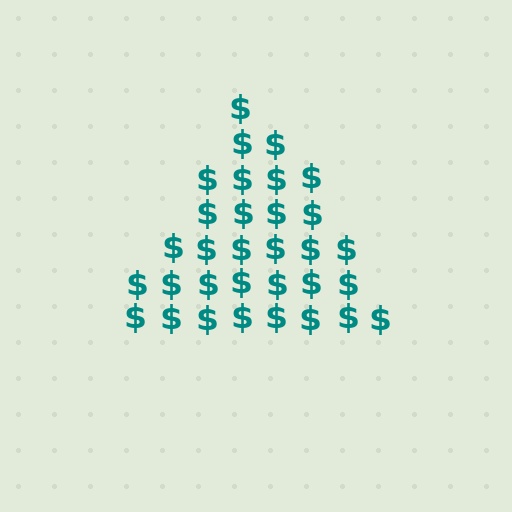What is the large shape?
The large shape is a triangle.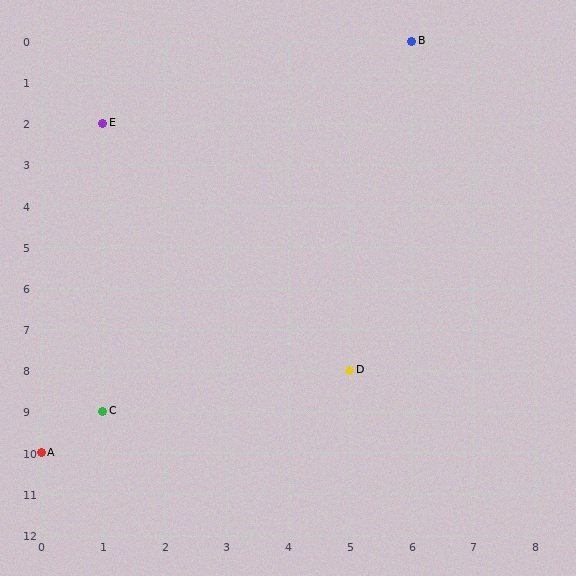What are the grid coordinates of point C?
Point C is at grid coordinates (1, 9).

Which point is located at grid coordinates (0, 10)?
Point A is at (0, 10).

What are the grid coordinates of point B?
Point B is at grid coordinates (6, 0).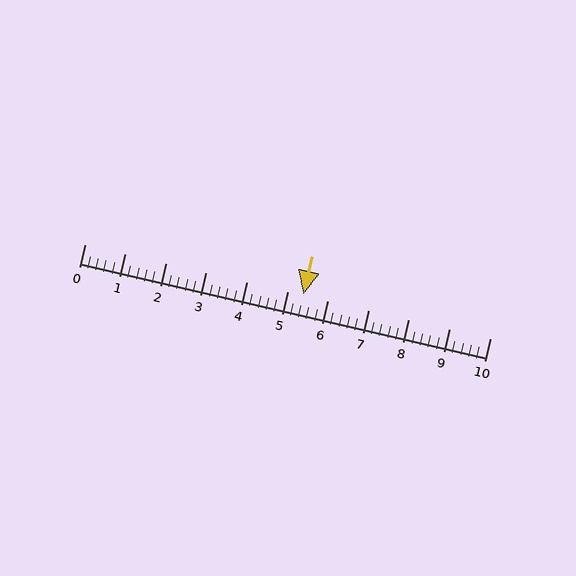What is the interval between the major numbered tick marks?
The major tick marks are spaced 1 units apart.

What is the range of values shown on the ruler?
The ruler shows values from 0 to 10.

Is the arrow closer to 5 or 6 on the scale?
The arrow is closer to 5.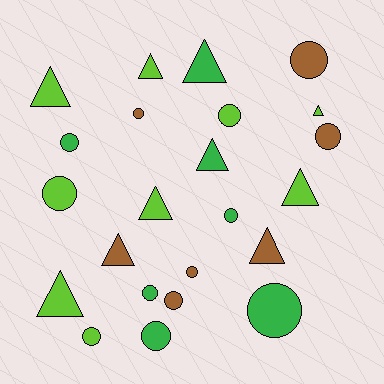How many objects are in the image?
There are 23 objects.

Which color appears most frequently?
Lime, with 9 objects.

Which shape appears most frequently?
Circle, with 13 objects.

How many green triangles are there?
There are 2 green triangles.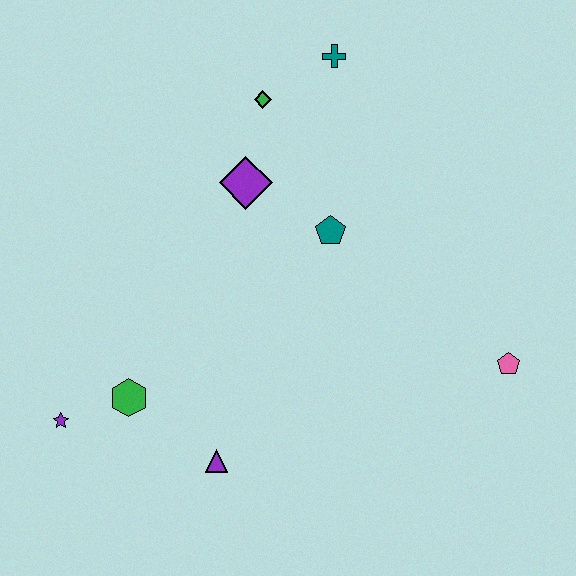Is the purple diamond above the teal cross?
No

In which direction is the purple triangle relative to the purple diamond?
The purple triangle is below the purple diamond.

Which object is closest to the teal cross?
The green diamond is closest to the teal cross.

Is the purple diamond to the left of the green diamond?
Yes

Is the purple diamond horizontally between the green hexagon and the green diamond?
Yes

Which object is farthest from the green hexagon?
The teal cross is farthest from the green hexagon.